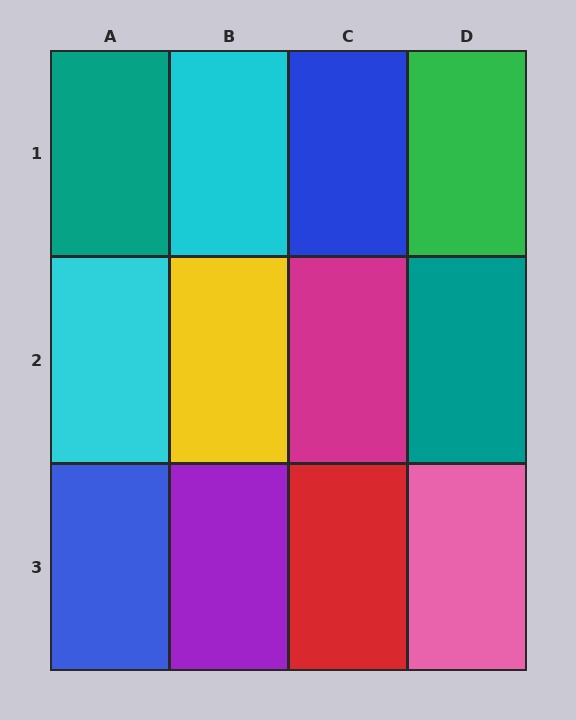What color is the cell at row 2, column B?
Yellow.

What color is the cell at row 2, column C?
Magenta.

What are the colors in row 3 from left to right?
Blue, purple, red, pink.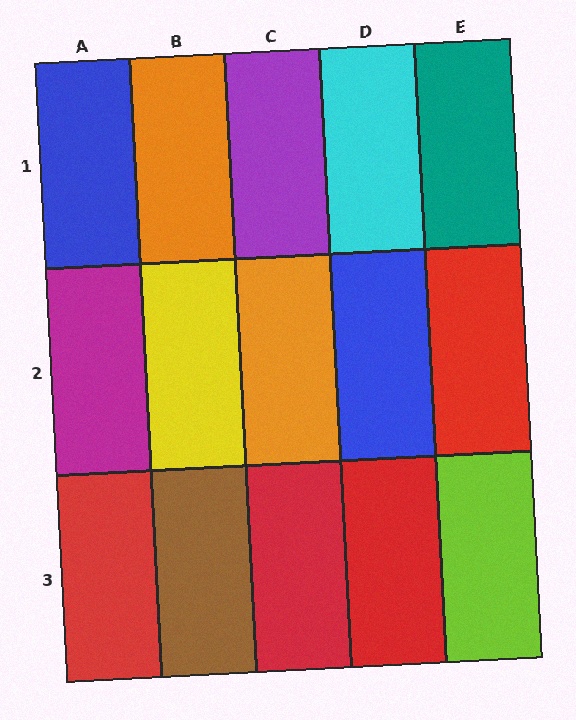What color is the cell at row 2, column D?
Blue.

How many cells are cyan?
1 cell is cyan.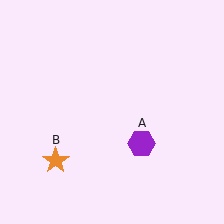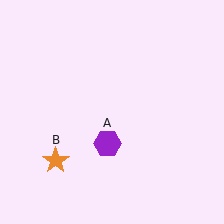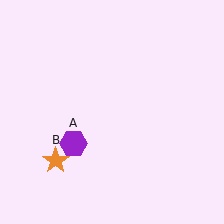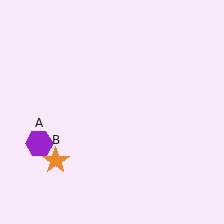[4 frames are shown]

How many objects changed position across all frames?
1 object changed position: purple hexagon (object A).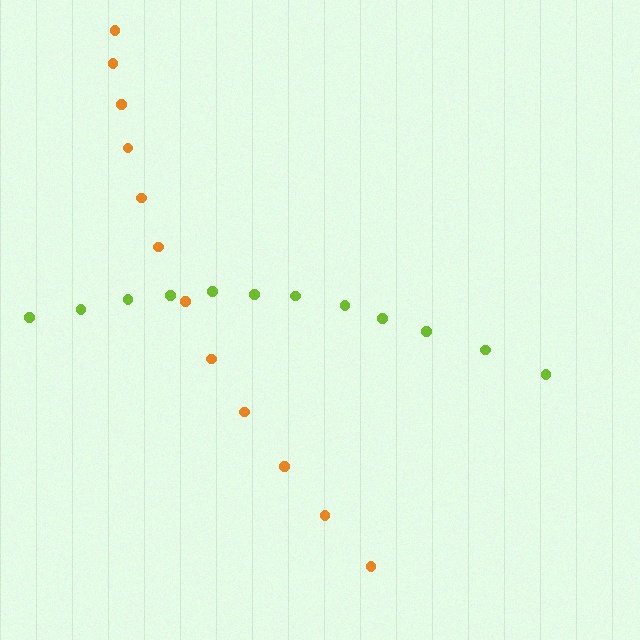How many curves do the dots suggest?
There are 2 distinct paths.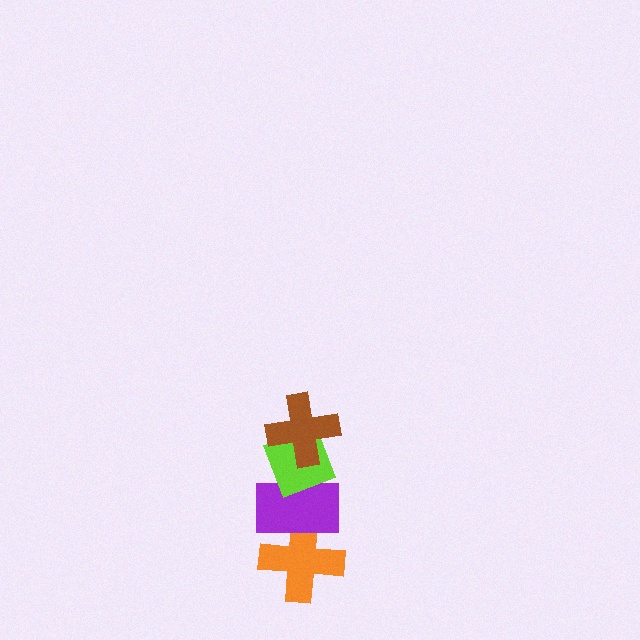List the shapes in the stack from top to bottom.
From top to bottom: the brown cross, the lime diamond, the purple rectangle, the orange cross.